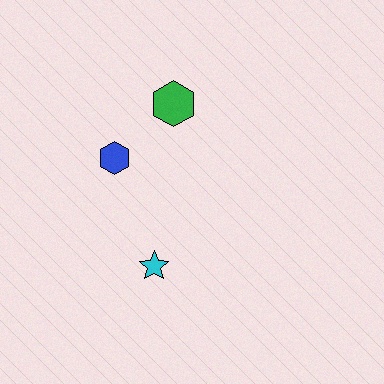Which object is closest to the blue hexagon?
The green hexagon is closest to the blue hexagon.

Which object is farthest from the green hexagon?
The cyan star is farthest from the green hexagon.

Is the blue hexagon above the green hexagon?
No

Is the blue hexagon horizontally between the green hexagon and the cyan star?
No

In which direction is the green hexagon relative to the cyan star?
The green hexagon is above the cyan star.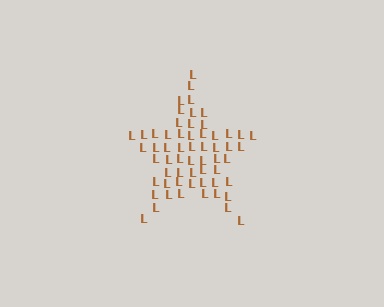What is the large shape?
The large shape is a star.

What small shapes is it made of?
It is made of small letter L's.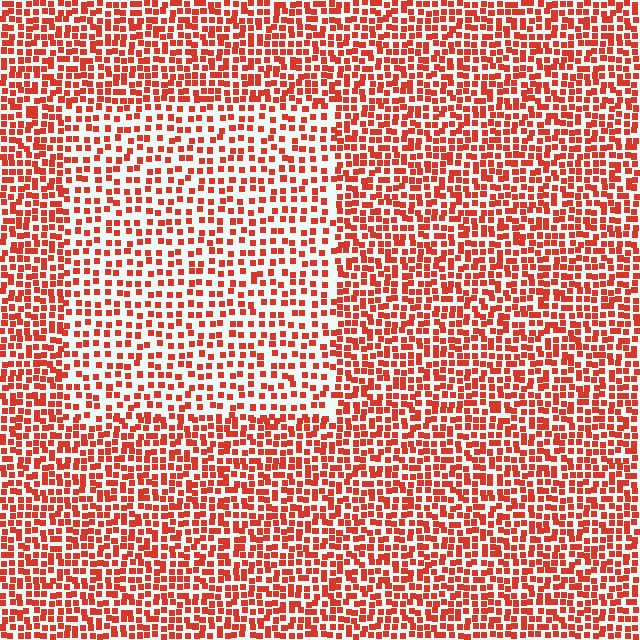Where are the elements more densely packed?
The elements are more densely packed outside the rectangle boundary.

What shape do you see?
I see a rectangle.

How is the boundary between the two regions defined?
The boundary is defined by a change in element density (approximately 1.7x ratio). All elements are the same color, size, and shape.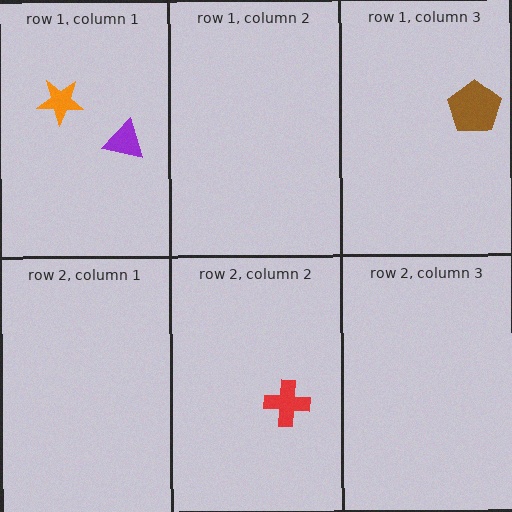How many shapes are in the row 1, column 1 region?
2.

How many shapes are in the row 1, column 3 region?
1.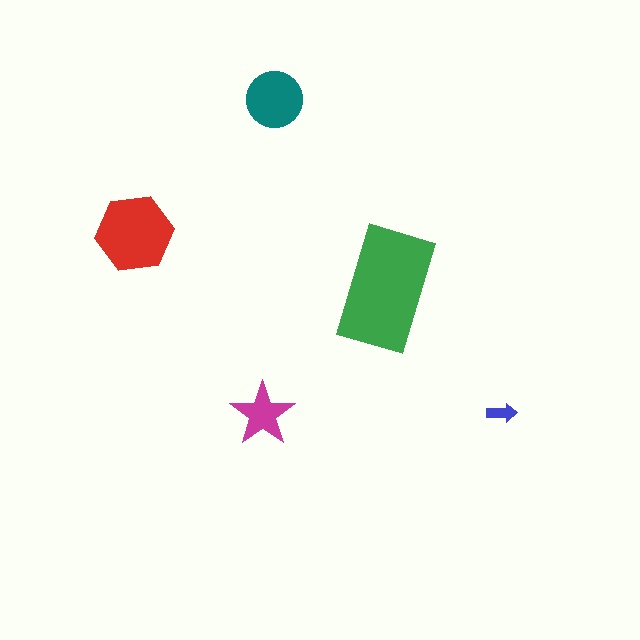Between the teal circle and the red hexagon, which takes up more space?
The red hexagon.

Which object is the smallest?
The blue arrow.